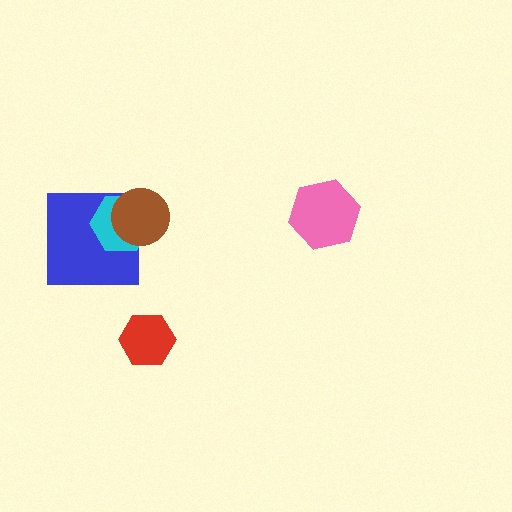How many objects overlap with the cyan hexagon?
2 objects overlap with the cyan hexagon.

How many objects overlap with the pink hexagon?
0 objects overlap with the pink hexagon.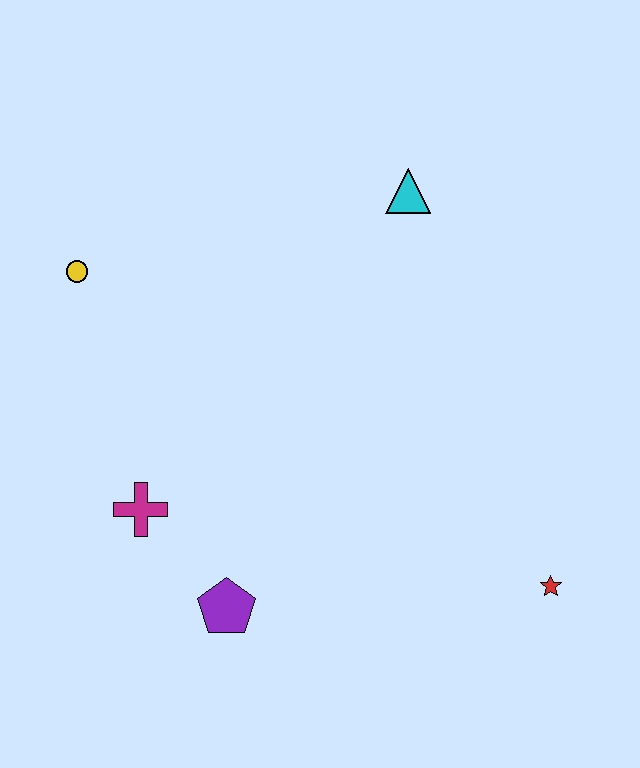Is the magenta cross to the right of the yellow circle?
Yes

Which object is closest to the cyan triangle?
The yellow circle is closest to the cyan triangle.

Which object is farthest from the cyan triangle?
The purple pentagon is farthest from the cyan triangle.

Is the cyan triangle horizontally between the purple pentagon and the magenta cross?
No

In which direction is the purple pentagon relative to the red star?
The purple pentagon is to the left of the red star.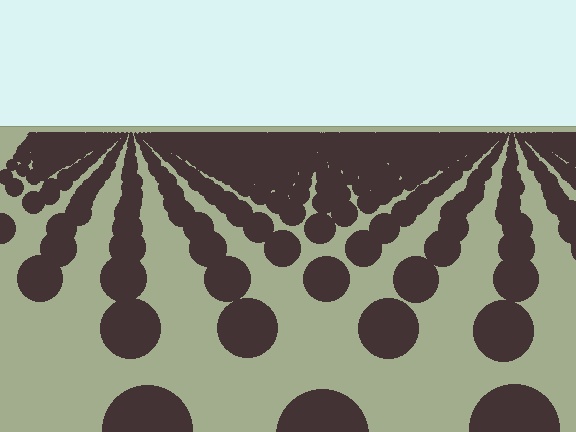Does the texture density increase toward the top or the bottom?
Density increases toward the top.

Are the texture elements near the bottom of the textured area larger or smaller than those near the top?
Larger. Near the bottom, elements are closer to the viewer and appear at a bigger on-screen size.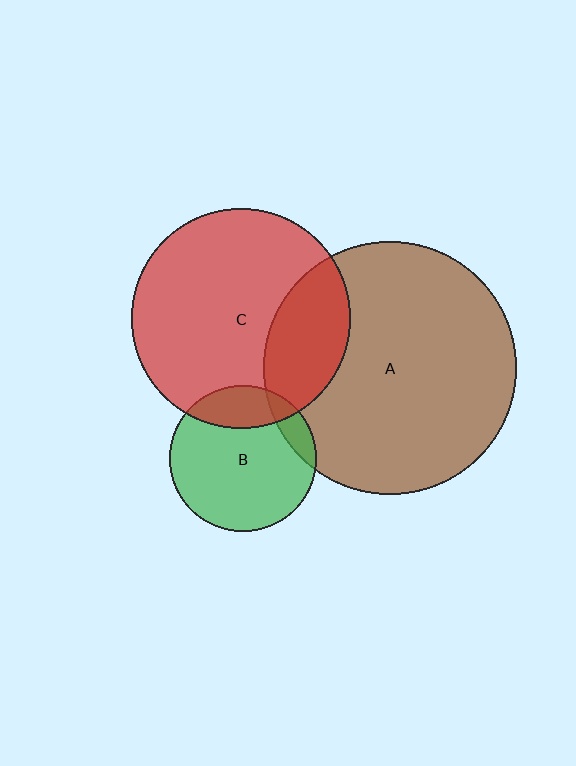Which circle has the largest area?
Circle A (brown).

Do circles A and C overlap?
Yes.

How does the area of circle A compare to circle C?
Approximately 1.3 times.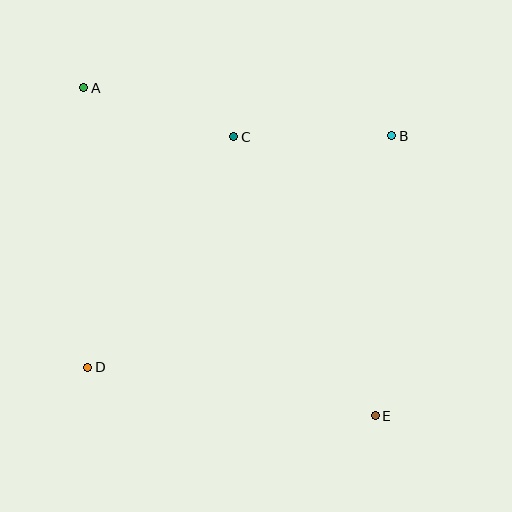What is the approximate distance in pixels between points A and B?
The distance between A and B is approximately 311 pixels.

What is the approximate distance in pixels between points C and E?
The distance between C and E is approximately 313 pixels.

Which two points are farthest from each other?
Points A and E are farthest from each other.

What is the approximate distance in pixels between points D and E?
The distance between D and E is approximately 291 pixels.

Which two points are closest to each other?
Points A and C are closest to each other.